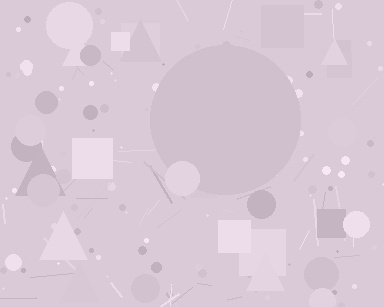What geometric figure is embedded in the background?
A circle is embedded in the background.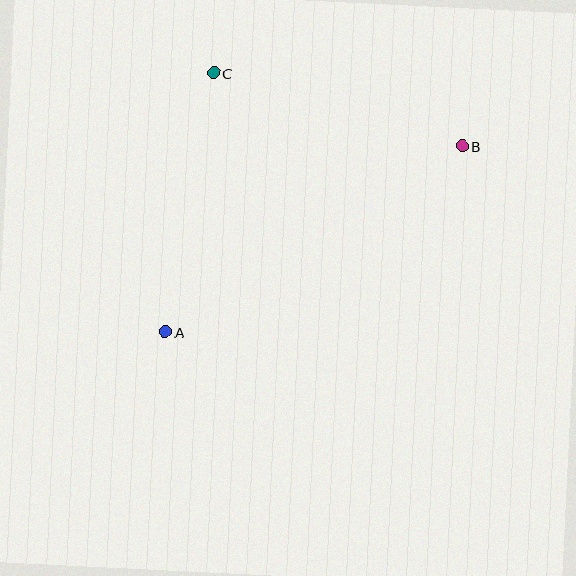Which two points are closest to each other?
Points B and C are closest to each other.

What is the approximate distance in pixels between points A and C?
The distance between A and C is approximately 263 pixels.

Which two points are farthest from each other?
Points A and B are farthest from each other.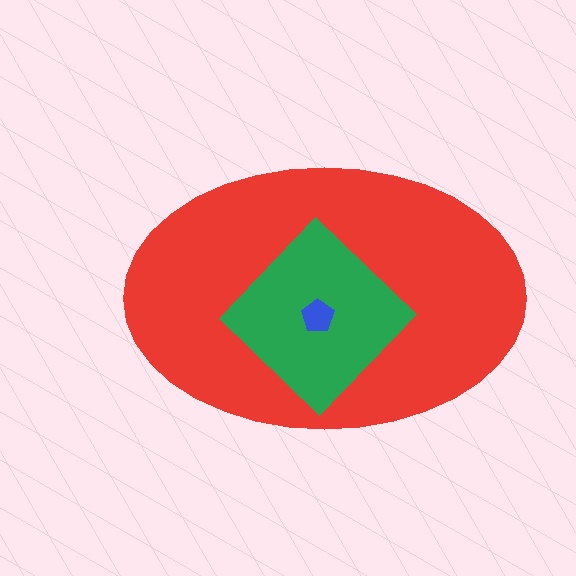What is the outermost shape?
The red ellipse.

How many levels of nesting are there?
3.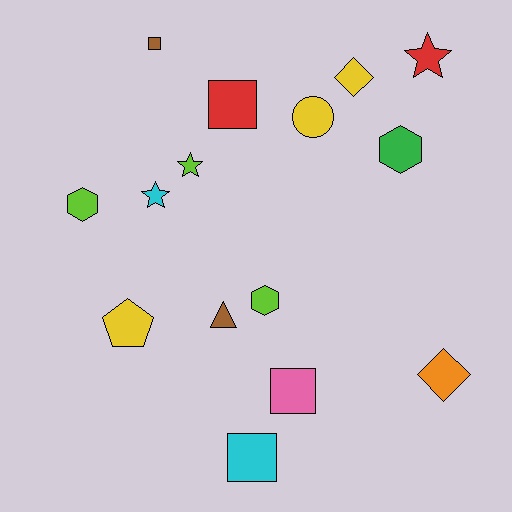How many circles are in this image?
There is 1 circle.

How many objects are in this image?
There are 15 objects.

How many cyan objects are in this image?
There are 2 cyan objects.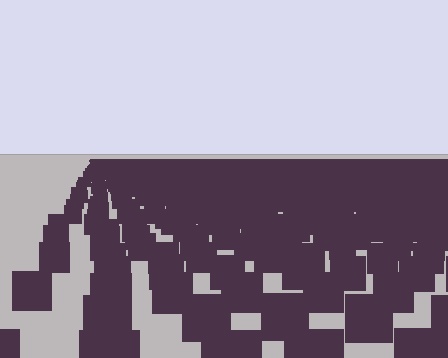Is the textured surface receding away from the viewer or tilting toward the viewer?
The surface is receding away from the viewer. Texture elements get smaller and denser toward the top.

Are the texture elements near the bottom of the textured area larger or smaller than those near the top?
Larger. Near the bottom, elements are closer to the viewer and appear at a bigger on-screen size.